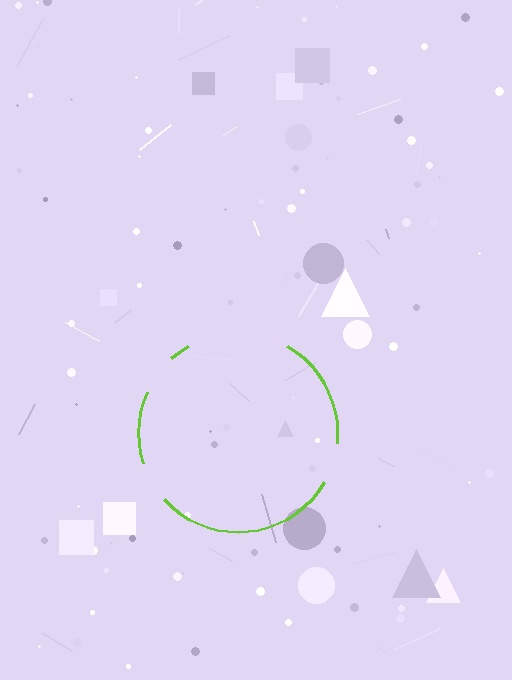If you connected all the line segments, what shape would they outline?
They would outline a circle.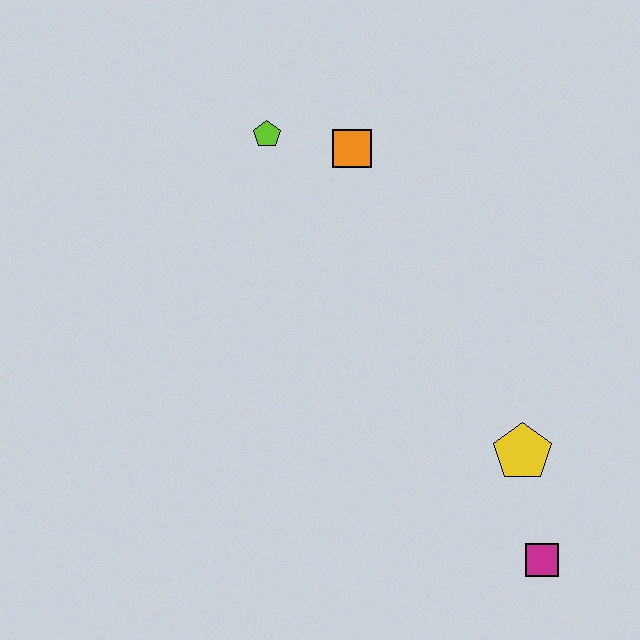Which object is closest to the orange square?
The lime pentagon is closest to the orange square.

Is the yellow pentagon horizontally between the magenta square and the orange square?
Yes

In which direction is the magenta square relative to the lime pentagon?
The magenta square is below the lime pentagon.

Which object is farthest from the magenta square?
The lime pentagon is farthest from the magenta square.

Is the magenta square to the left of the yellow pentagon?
No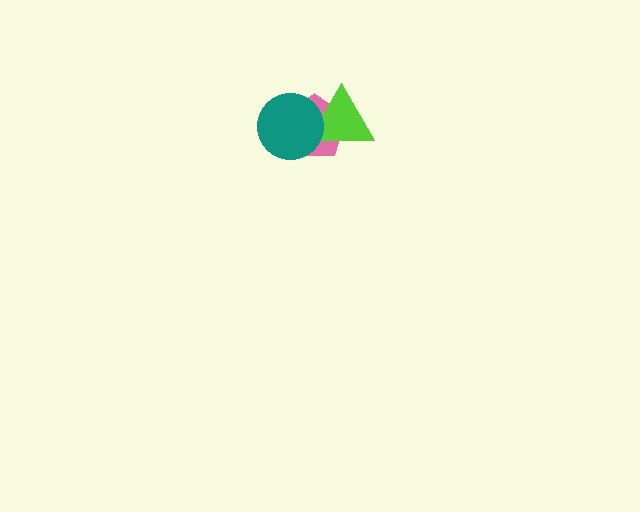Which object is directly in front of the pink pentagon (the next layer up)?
The lime triangle is directly in front of the pink pentagon.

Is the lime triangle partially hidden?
Yes, it is partially covered by another shape.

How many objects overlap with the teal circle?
2 objects overlap with the teal circle.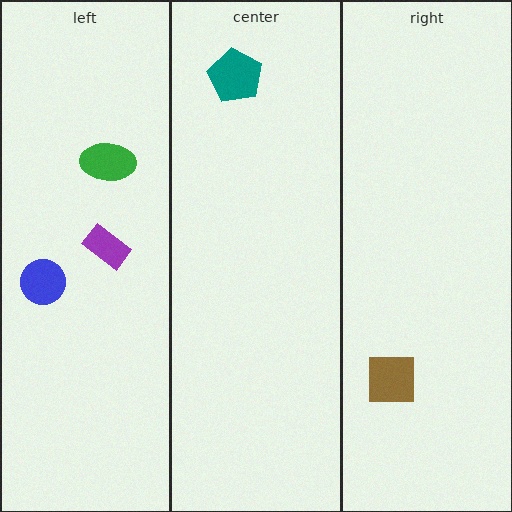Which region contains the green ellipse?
The left region.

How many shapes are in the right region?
1.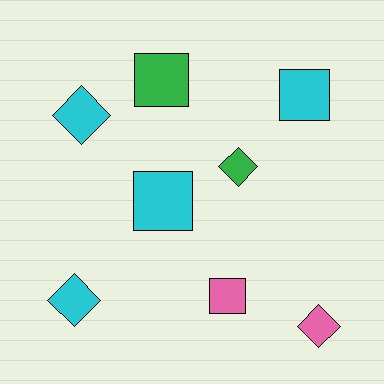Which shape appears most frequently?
Square, with 4 objects.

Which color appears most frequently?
Cyan, with 4 objects.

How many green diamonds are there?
There is 1 green diamond.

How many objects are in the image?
There are 8 objects.